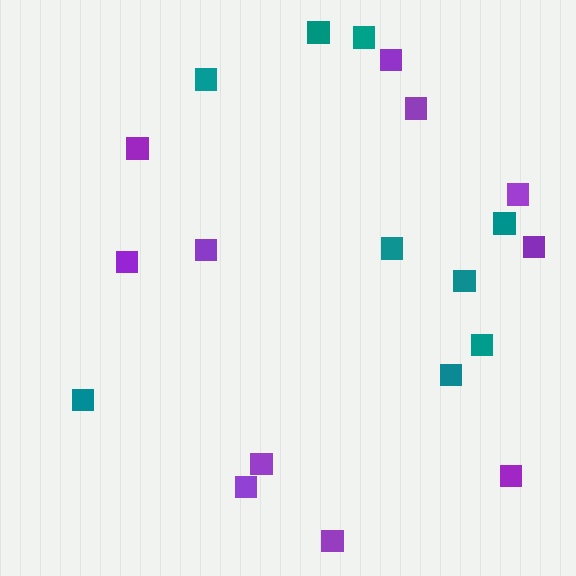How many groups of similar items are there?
There are 2 groups: one group of teal squares (9) and one group of purple squares (11).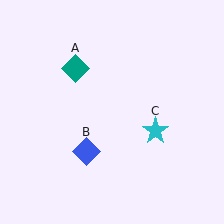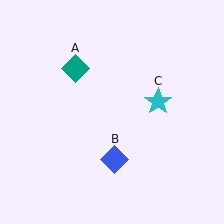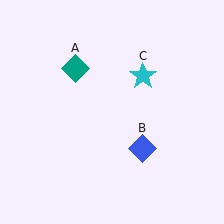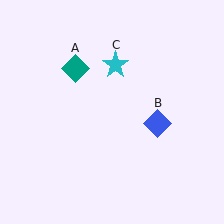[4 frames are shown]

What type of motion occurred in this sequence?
The blue diamond (object B), cyan star (object C) rotated counterclockwise around the center of the scene.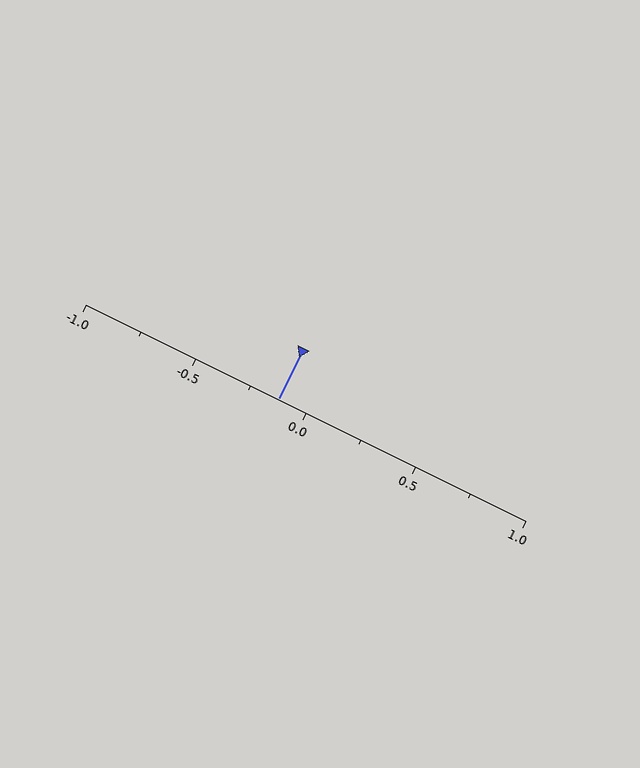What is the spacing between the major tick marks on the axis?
The major ticks are spaced 0.5 apart.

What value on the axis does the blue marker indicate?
The marker indicates approximately -0.12.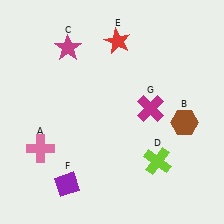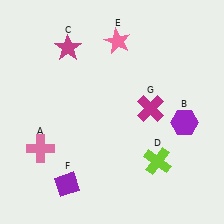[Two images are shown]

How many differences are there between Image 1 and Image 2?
There are 2 differences between the two images.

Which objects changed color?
B changed from brown to purple. E changed from red to pink.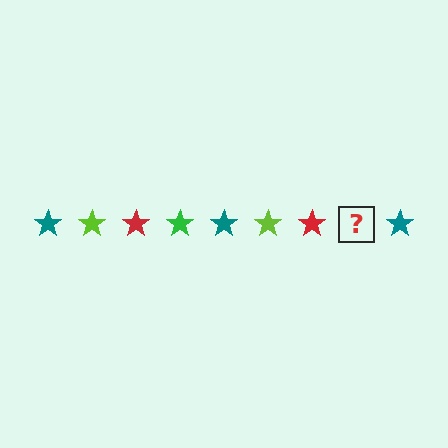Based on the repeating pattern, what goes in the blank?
The blank should be a green star.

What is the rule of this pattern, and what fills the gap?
The rule is that the pattern cycles through teal, lime, red, green stars. The gap should be filled with a green star.